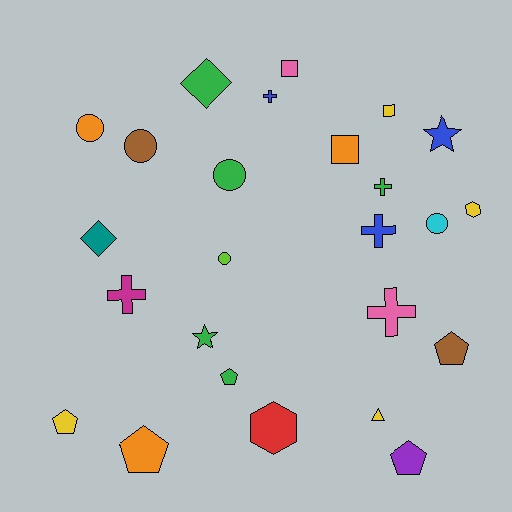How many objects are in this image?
There are 25 objects.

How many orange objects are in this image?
There are 3 orange objects.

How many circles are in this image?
There are 5 circles.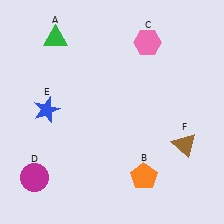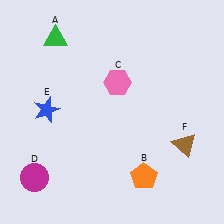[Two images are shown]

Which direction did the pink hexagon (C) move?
The pink hexagon (C) moved down.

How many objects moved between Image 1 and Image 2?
1 object moved between the two images.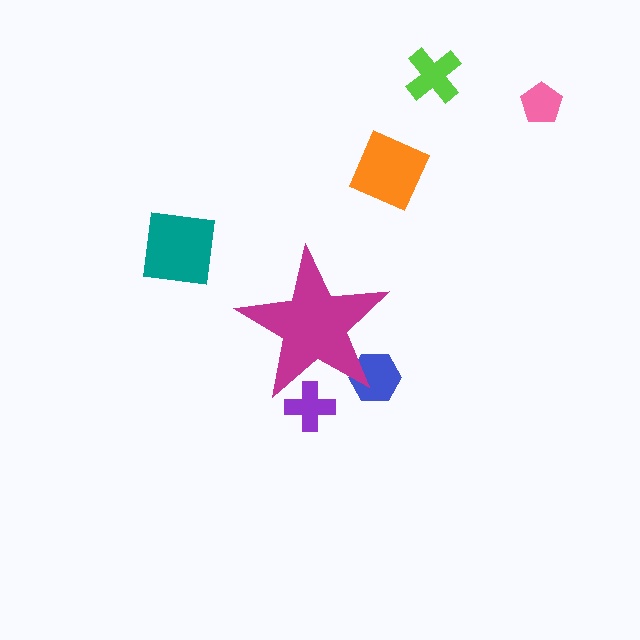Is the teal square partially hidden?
No, the teal square is fully visible.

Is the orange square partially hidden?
No, the orange square is fully visible.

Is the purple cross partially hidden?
Yes, the purple cross is partially hidden behind the magenta star.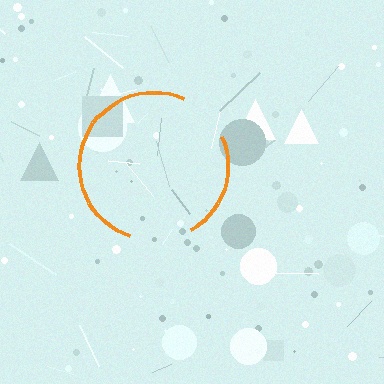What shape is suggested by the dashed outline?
The dashed outline suggests a circle.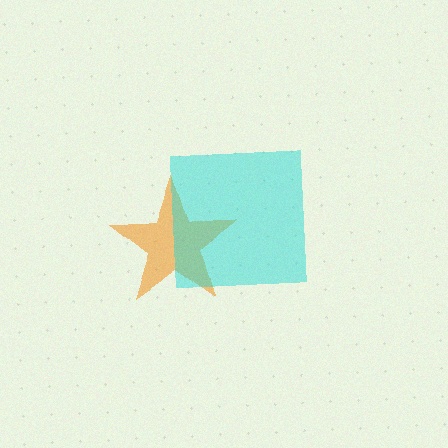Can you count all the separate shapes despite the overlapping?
Yes, there are 2 separate shapes.